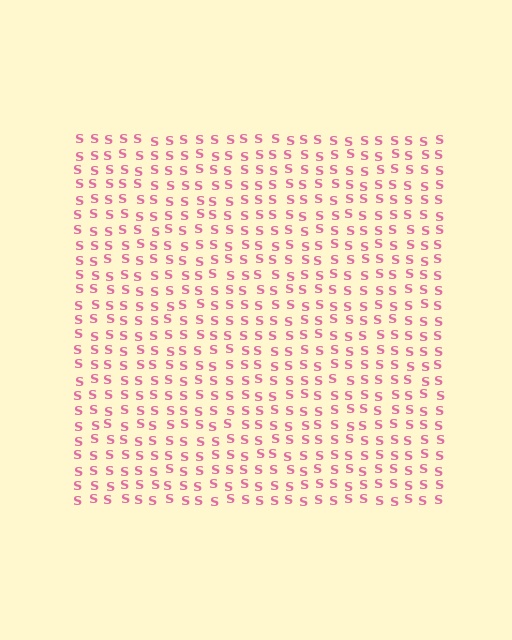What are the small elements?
The small elements are letter S's.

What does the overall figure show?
The overall figure shows a square.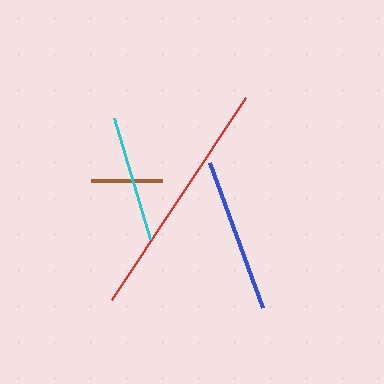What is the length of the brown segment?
The brown segment is approximately 71 pixels long.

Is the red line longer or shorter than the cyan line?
The red line is longer than the cyan line.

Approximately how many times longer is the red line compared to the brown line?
The red line is approximately 3.4 times the length of the brown line.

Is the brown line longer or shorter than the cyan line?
The cyan line is longer than the brown line.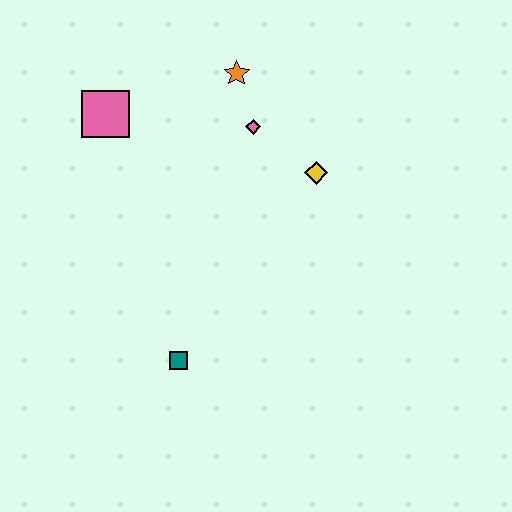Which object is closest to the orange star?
The pink diamond is closest to the orange star.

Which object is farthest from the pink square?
The teal square is farthest from the pink square.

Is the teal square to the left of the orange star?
Yes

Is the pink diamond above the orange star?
No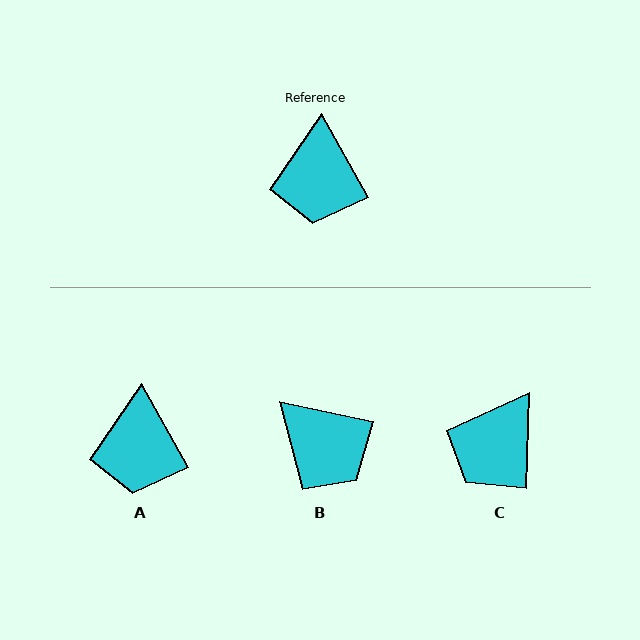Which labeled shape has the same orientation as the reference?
A.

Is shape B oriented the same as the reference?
No, it is off by about 49 degrees.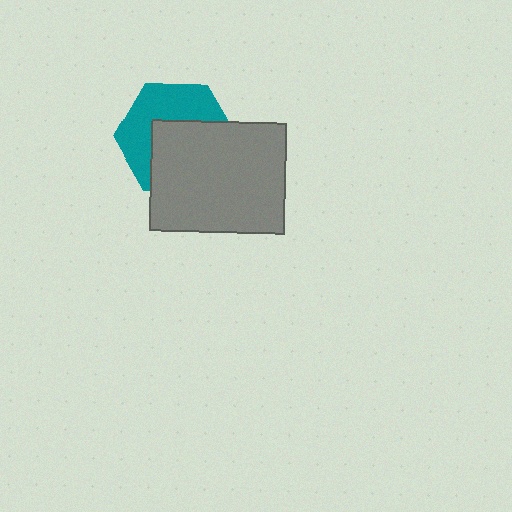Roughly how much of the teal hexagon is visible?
About half of it is visible (roughly 47%).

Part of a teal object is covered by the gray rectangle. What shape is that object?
It is a hexagon.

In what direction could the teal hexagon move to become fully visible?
The teal hexagon could move toward the upper-left. That would shift it out from behind the gray rectangle entirely.